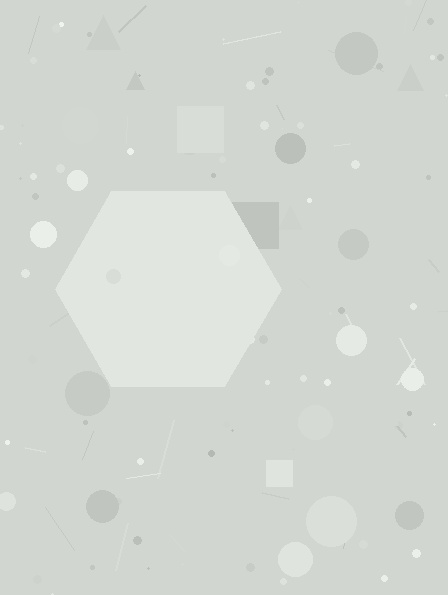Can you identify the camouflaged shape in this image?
The camouflaged shape is a hexagon.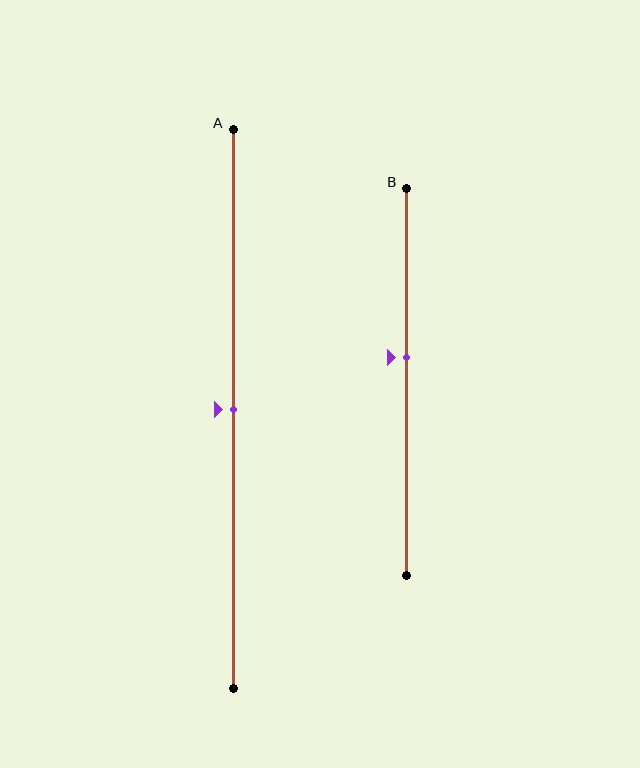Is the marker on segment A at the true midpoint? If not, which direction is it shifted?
Yes, the marker on segment A is at the true midpoint.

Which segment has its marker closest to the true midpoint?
Segment A has its marker closest to the true midpoint.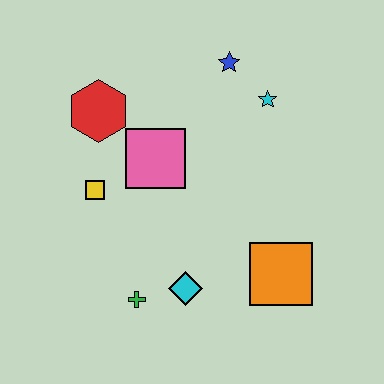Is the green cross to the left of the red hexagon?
No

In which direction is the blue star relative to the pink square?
The blue star is above the pink square.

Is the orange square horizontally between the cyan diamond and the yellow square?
No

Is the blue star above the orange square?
Yes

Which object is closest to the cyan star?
The blue star is closest to the cyan star.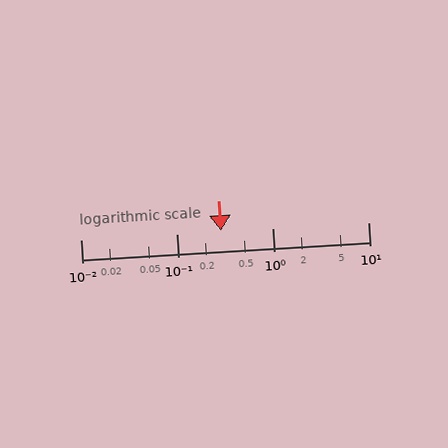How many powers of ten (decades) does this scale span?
The scale spans 3 decades, from 0.01 to 10.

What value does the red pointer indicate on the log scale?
The pointer indicates approximately 0.29.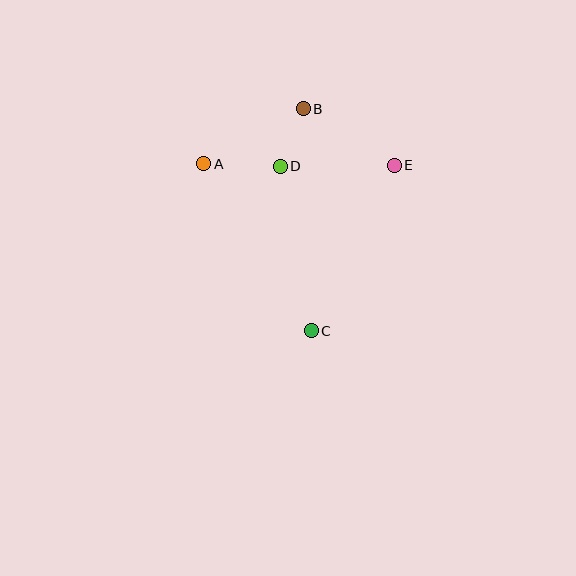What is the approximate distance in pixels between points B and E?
The distance between B and E is approximately 107 pixels.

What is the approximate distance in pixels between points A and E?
The distance between A and E is approximately 190 pixels.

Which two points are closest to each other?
Points B and D are closest to each other.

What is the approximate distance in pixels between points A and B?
The distance between A and B is approximately 114 pixels.